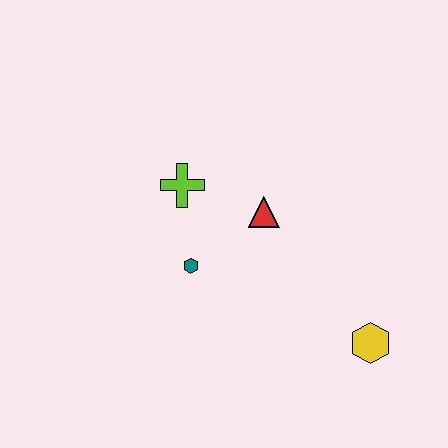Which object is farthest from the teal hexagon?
The yellow hexagon is farthest from the teal hexagon.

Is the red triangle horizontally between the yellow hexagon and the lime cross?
Yes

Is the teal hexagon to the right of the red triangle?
No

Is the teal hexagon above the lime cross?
No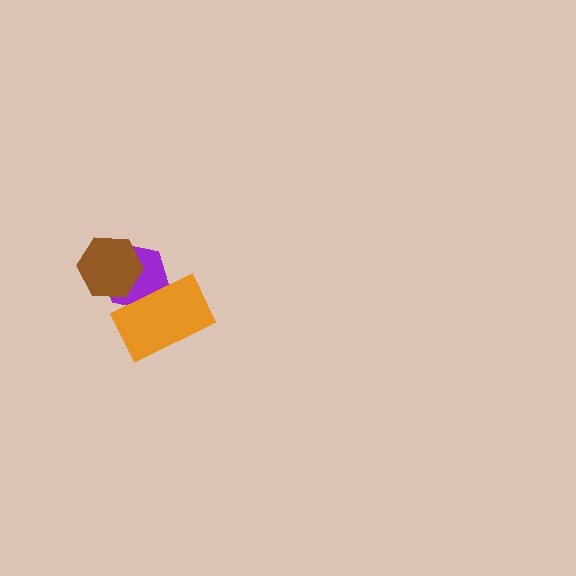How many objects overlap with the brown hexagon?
1 object overlaps with the brown hexagon.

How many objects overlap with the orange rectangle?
1 object overlaps with the orange rectangle.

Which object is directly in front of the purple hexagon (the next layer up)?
The brown hexagon is directly in front of the purple hexagon.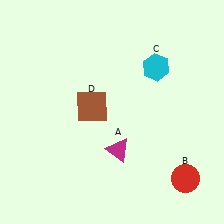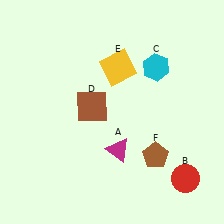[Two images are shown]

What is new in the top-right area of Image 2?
A yellow square (E) was added in the top-right area of Image 2.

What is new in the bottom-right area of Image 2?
A brown pentagon (F) was added in the bottom-right area of Image 2.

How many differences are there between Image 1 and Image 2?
There are 2 differences between the two images.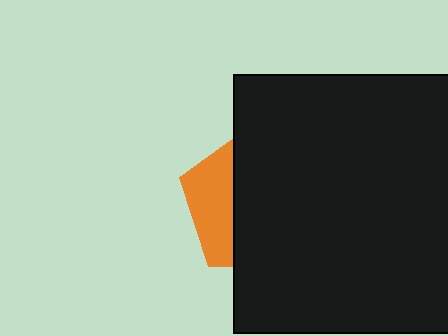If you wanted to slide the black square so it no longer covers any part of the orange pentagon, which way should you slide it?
Slide it right — that is the most direct way to separate the two shapes.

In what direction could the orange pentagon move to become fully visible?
The orange pentagon could move left. That would shift it out from behind the black square entirely.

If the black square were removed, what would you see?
You would see the complete orange pentagon.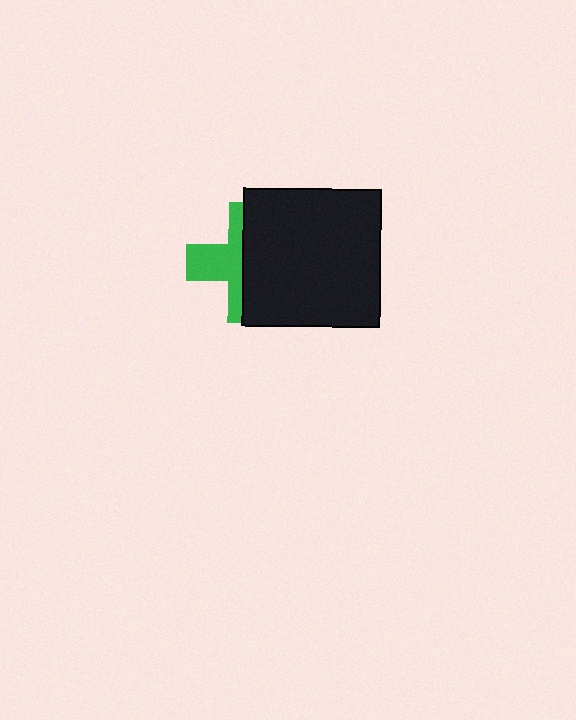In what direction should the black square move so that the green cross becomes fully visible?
The black square should move right. That is the shortest direction to clear the overlap and leave the green cross fully visible.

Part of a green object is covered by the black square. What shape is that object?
It is a cross.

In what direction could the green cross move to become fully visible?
The green cross could move left. That would shift it out from behind the black square entirely.